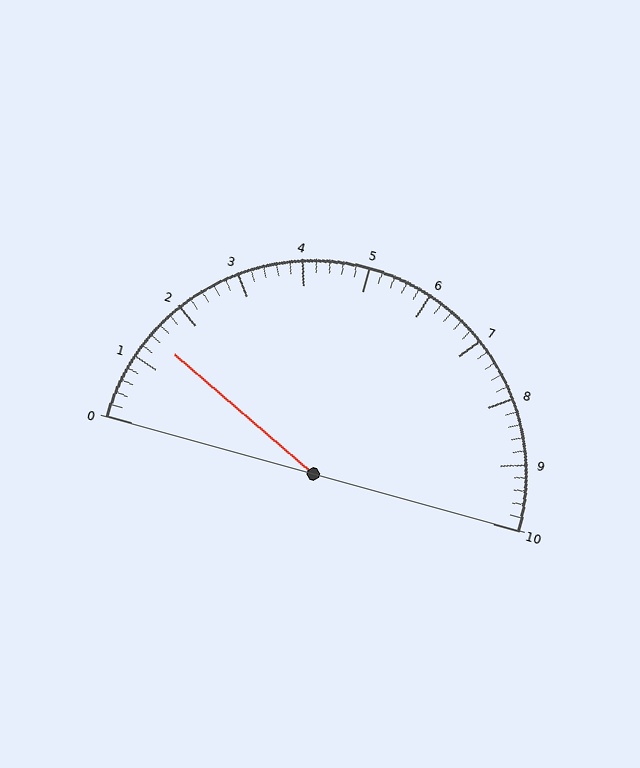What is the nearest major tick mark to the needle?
The nearest major tick mark is 1.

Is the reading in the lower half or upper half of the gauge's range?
The reading is in the lower half of the range (0 to 10).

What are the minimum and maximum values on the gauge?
The gauge ranges from 0 to 10.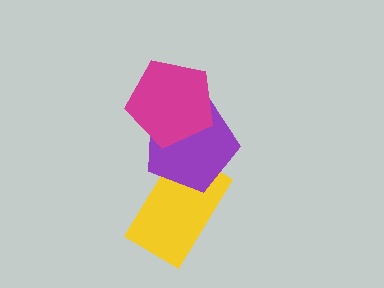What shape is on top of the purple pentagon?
The magenta pentagon is on top of the purple pentagon.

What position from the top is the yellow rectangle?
The yellow rectangle is 3rd from the top.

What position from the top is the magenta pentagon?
The magenta pentagon is 1st from the top.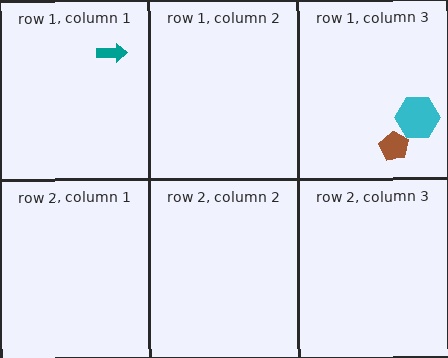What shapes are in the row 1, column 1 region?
The teal arrow.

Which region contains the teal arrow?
The row 1, column 1 region.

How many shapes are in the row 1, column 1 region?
1.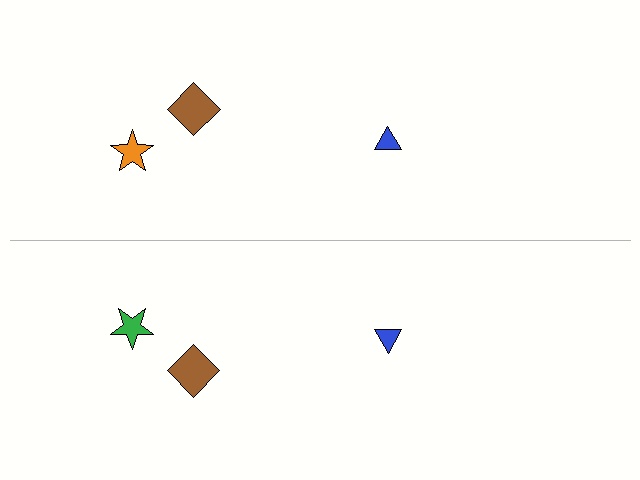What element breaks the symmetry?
The green star on the bottom side breaks the symmetry — its mirror counterpart is orange.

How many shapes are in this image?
There are 6 shapes in this image.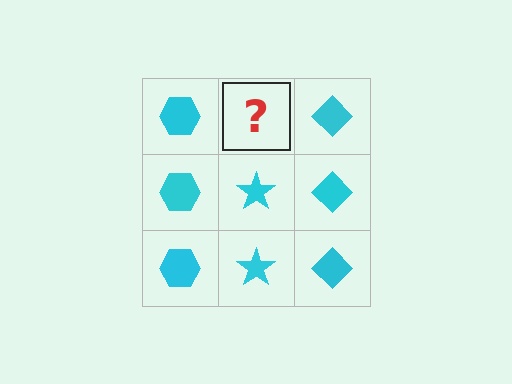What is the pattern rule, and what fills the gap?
The rule is that each column has a consistent shape. The gap should be filled with a cyan star.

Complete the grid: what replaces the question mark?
The question mark should be replaced with a cyan star.